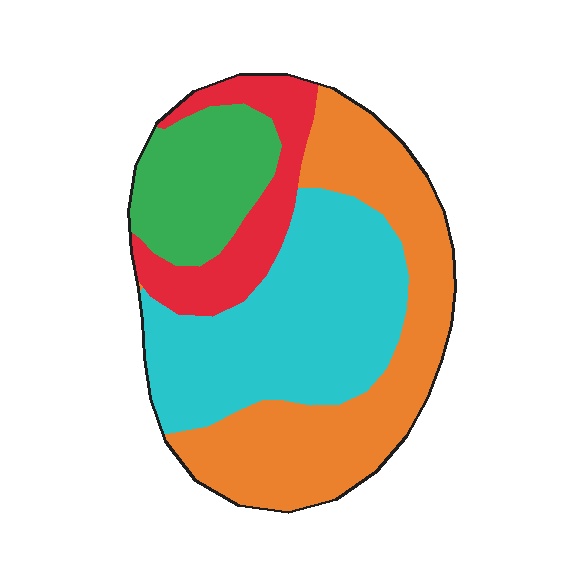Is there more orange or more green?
Orange.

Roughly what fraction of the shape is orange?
Orange takes up between a quarter and a half of the shape.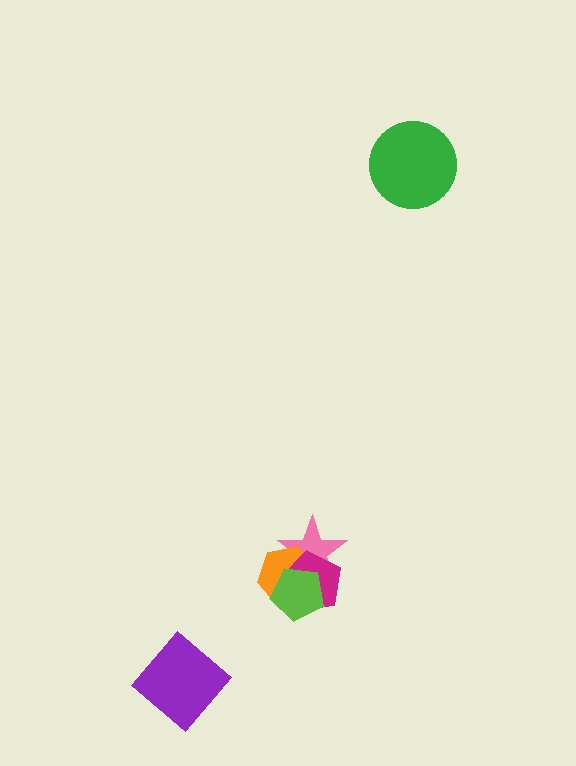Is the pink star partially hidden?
Yes, it is partially covered by another shape.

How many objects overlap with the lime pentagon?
3 objects overlap with the lime pentagon.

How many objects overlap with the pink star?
3 objects overlap with the pink star.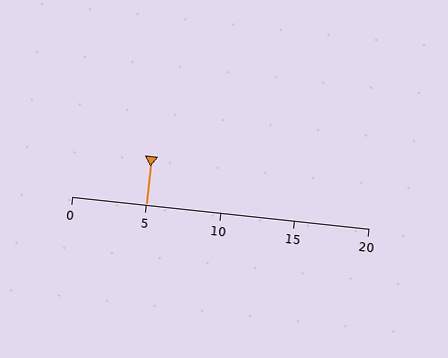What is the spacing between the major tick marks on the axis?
The major ticks are spaced 5 apart.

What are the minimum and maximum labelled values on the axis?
The axis runs from 0 to 20.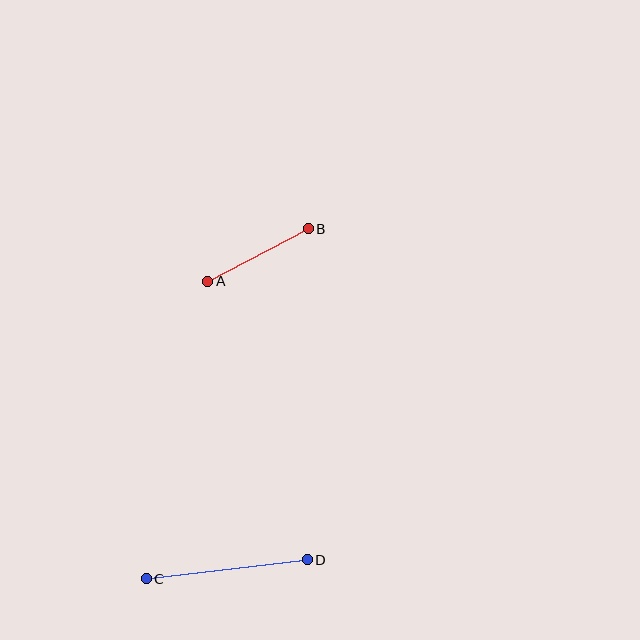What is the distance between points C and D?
The distance is approximately 162 pixels.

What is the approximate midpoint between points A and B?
The midpoint is at approximately (258, 255) pixels.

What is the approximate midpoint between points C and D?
The midpoint is at approximately (227, 569) pixels.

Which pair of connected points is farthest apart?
Points C and D are farthest apart.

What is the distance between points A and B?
The distance is approximately 113 pixels.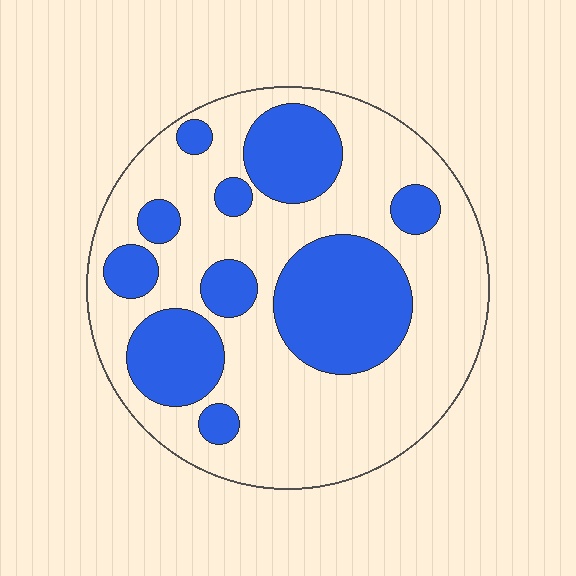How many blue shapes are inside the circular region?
10.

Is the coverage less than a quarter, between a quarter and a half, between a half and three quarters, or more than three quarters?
Between a quarter and a half.